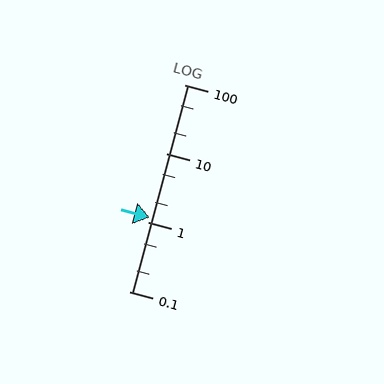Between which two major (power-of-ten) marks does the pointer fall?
The pointer is between 1 and 10.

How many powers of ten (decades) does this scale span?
The scale spans 3 decades, from 0.1 to 100.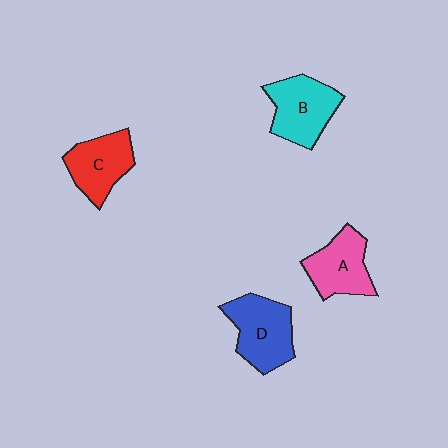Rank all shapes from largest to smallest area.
From largest to smallest: D (blue), B (cyan), C (red), A (pink).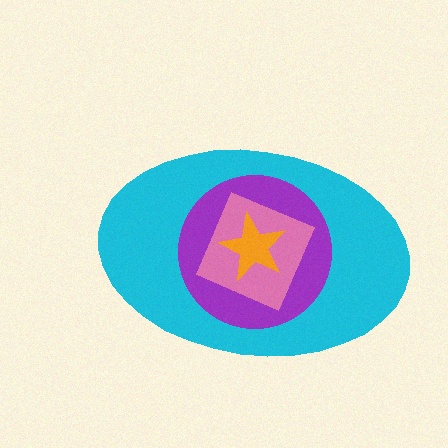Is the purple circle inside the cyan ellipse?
Yes.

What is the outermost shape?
The cyan ellipse.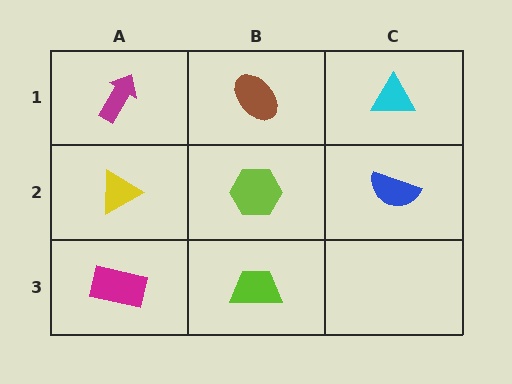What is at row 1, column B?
A brown ellipse.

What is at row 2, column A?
A yellow triangle.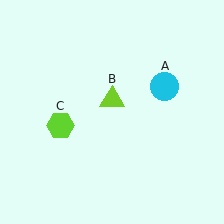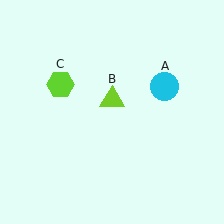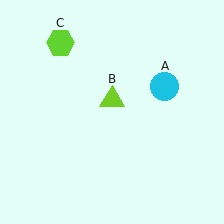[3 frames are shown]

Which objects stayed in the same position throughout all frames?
Cyan circle (object A) and lime triangle (object B) remained stationary.